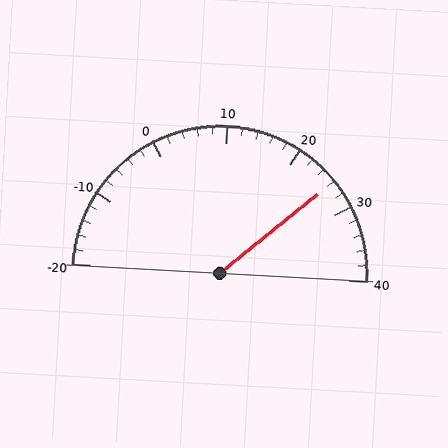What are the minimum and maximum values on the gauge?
The gauge ranges from -20 to 40.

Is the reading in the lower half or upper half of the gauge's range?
The reading is in the upper half of the range (-20 to 40).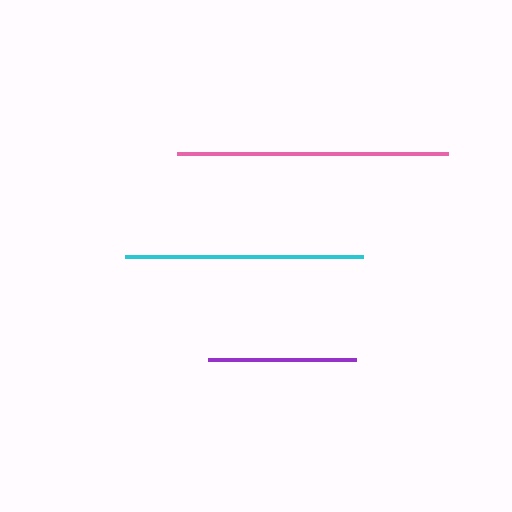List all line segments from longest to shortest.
From longest to shortest: pink, cyan, purple.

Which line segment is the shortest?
The purple line is the shortest at approximately 148 pixels.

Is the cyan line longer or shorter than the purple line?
The cyan line is longer than the purple line.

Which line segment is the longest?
The pink line is the longest at approximately 271 pixels.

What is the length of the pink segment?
The pink segment is approximately 271 pixels long.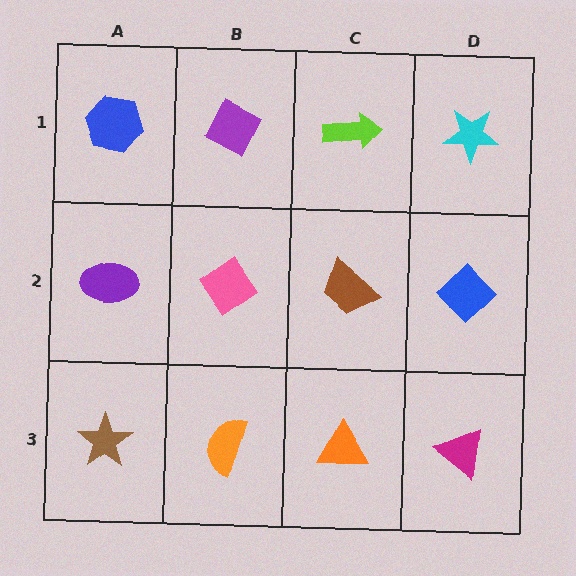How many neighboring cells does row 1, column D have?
2.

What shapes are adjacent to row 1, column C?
A brown trapezoid (row 2, column C), a purple diamond (row 1, column B), a cyan star (row 1, column D).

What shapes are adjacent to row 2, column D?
A cyan star (row 1, column D), a magenta triangle (row 3, column D), a brown trapezoid (row 2, column C).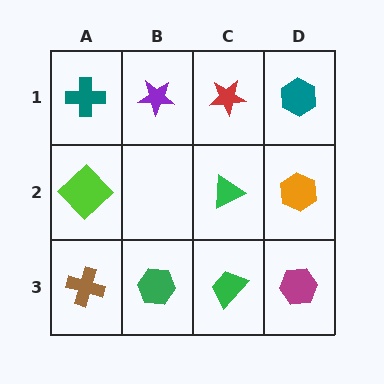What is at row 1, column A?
A teal cross.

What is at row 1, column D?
A teal hexagon.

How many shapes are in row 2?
3 shapes.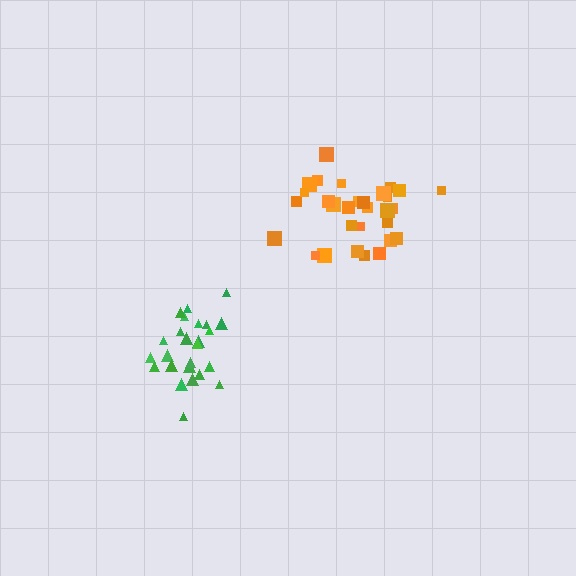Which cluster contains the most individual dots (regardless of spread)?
Orange (30).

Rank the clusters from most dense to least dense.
green, orange.